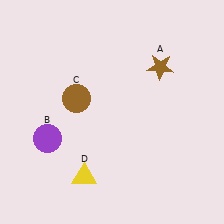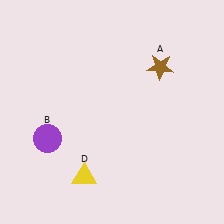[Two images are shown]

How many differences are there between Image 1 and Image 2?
There is 1 difference between the two images.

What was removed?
The brown circle (C) was removed in Image 2.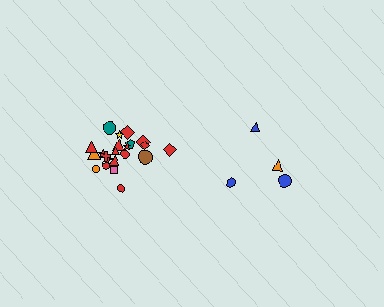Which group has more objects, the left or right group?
The left group.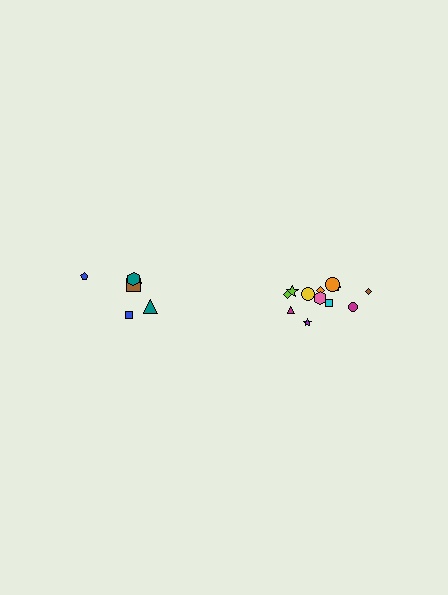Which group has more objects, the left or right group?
The right group.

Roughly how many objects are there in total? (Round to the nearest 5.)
Roughly 20 objects in total.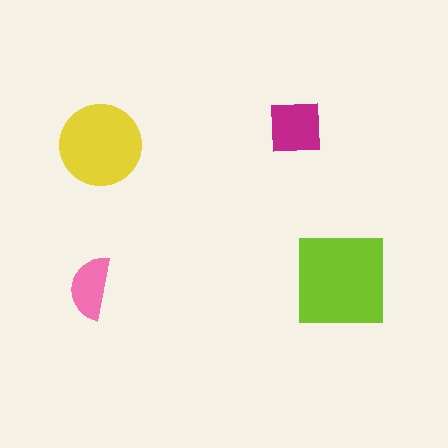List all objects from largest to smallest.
The lime square, the yellow circle, the magenta square, the pink semicircle.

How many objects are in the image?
There are 4 objects in the image.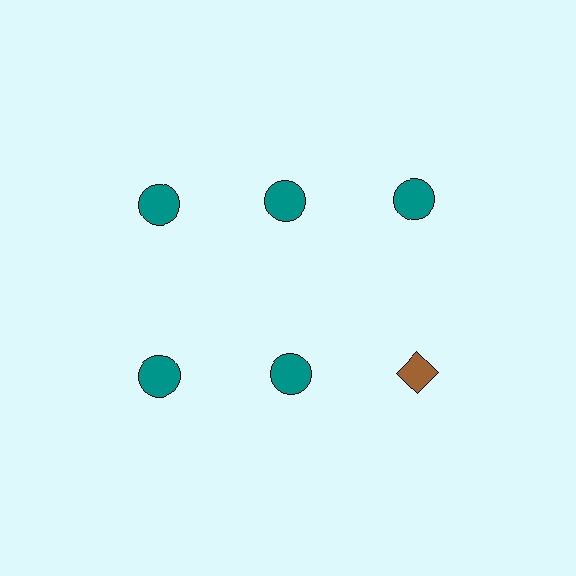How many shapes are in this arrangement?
There are 6 shapes arranged in a grid pattern.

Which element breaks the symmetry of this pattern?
The brown diamond in the second row, center column breaks the symmetry. All other shapes are teal circles.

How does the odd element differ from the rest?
It differs in both color (brown instead of teal) and shape (diamond instead of circle).